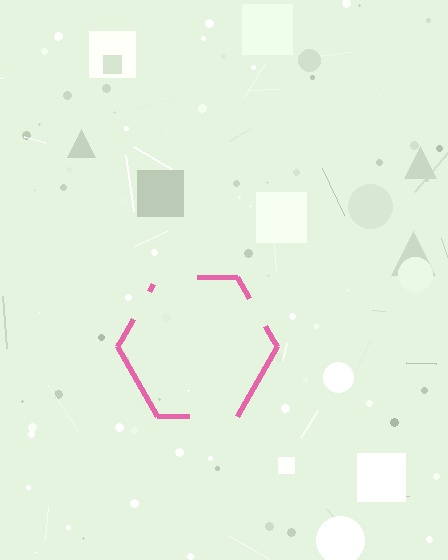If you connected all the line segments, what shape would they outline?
They would outline a hexagon.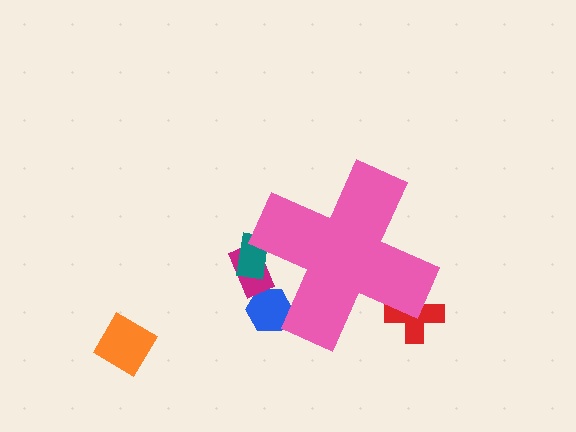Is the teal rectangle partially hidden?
Yes, the teal rectangle is partially hidden behind the pink cross.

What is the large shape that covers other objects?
A pink cross.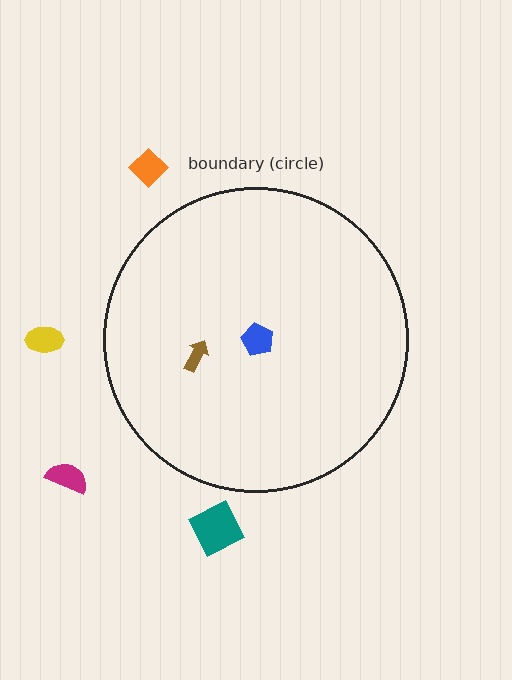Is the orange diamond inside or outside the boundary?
Outside.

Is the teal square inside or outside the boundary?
Outside.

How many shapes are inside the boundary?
2 inside, 4 outside.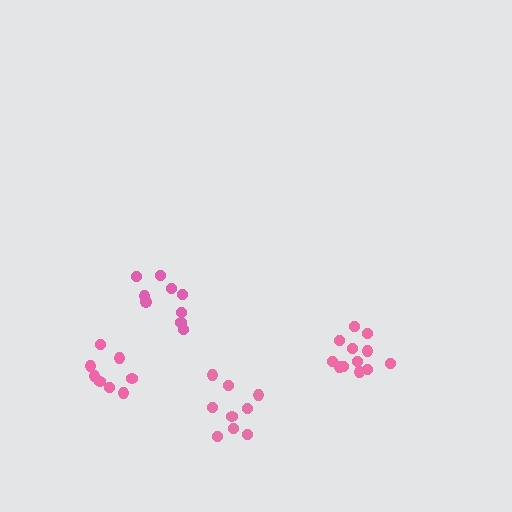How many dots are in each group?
Group 1: 9 dots, Group 2: 9 dots, Group 3: 8 dots, Group 4: 12 dots (38 total).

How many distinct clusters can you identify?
There are 4 distinct clusters.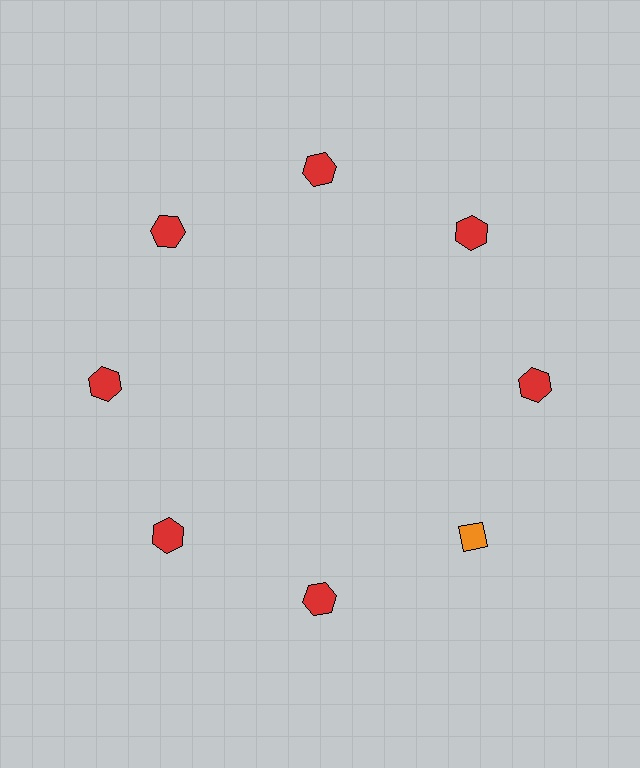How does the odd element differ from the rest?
It differs in both color (orange instead of red) and shape (diamond instead of hexagon).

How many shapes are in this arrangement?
There are 8 shapes arranged in a ring pattern.